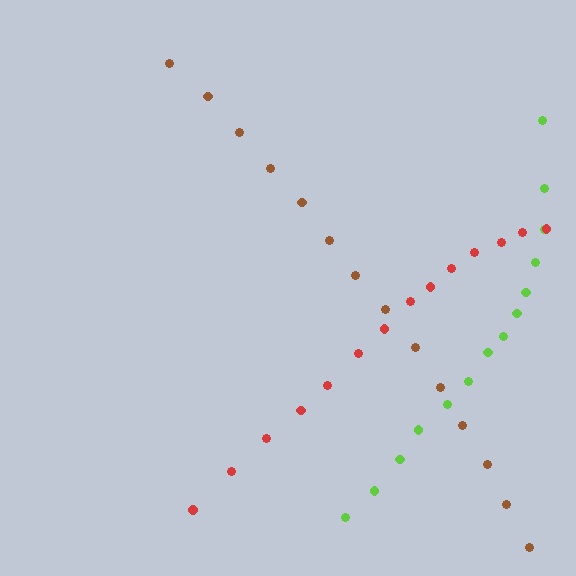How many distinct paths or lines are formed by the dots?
There are 3 distinct paths.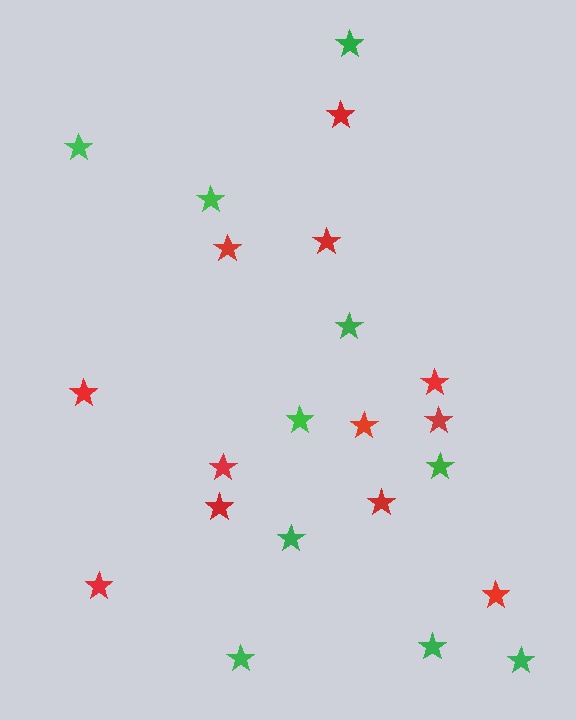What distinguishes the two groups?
There are 2 groups: one group of green stars (10) and one group of red stars (12).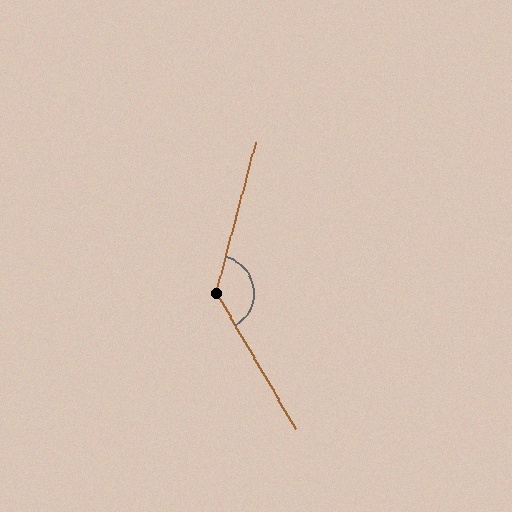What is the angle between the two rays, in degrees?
Approximately 135 degrees.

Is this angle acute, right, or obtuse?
It is obtuse.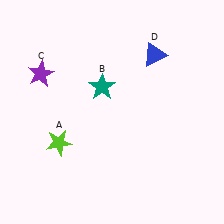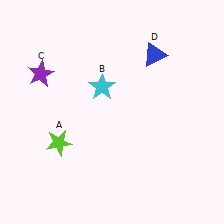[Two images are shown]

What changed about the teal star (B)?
In Image 1, B is teal. In Image 2, it changed to cyan.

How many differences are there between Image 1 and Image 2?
There is 1 difference between the two images.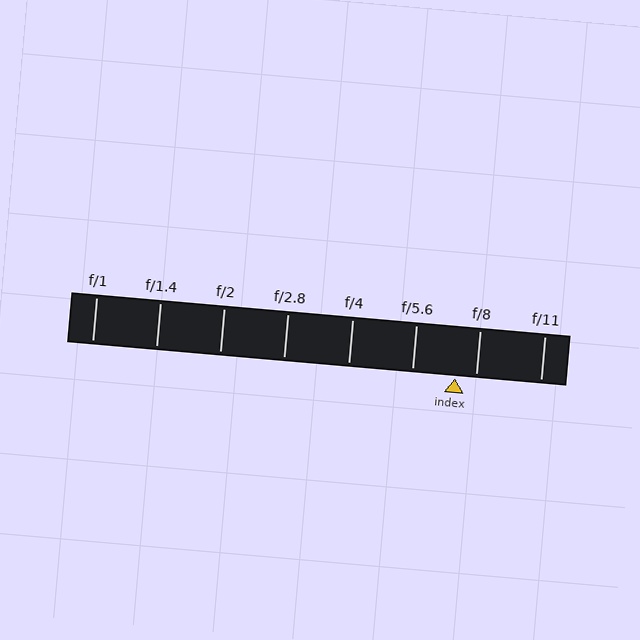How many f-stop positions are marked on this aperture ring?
There are 8 f-stop positions marked.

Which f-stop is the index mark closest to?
The index mark is closest to f/8.